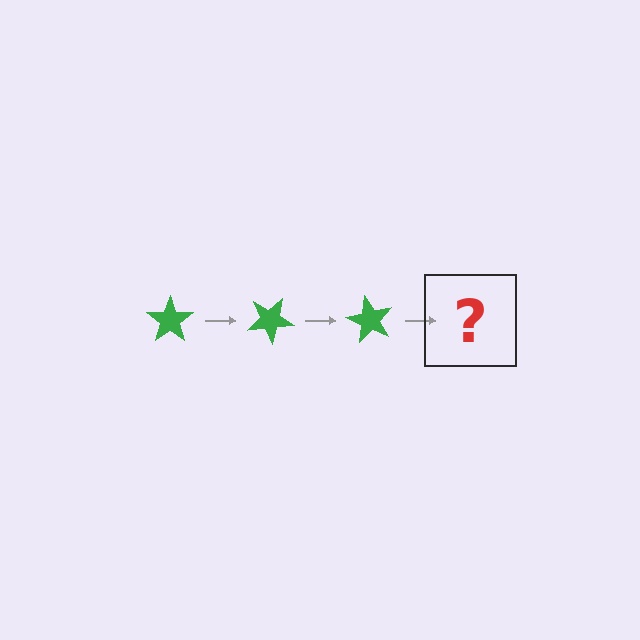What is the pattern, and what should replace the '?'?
The pattern is that the star rotates 30 degrees each step. The '?' should be a green star rotated 90 degrees.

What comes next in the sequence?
The next element should be a green star rotated 90 degrees.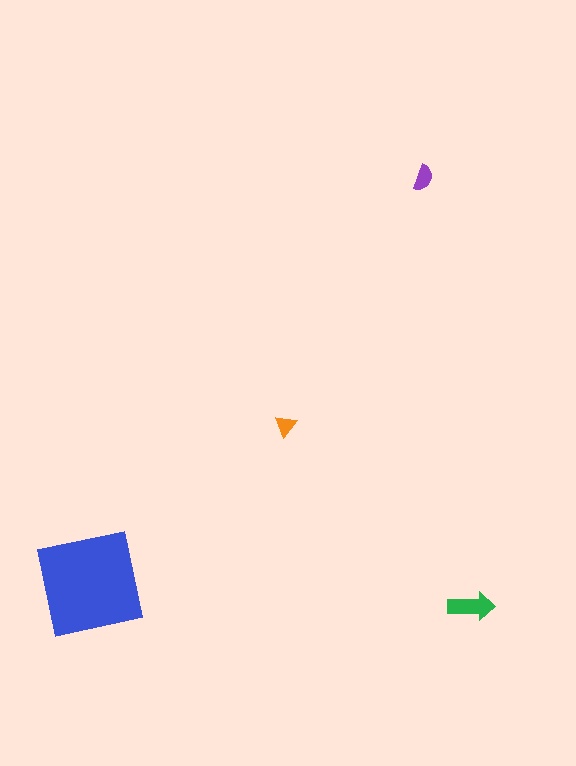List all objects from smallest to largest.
The orange triangle, the purple semicircle, the green arrow, the blue square.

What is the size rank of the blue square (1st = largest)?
1st.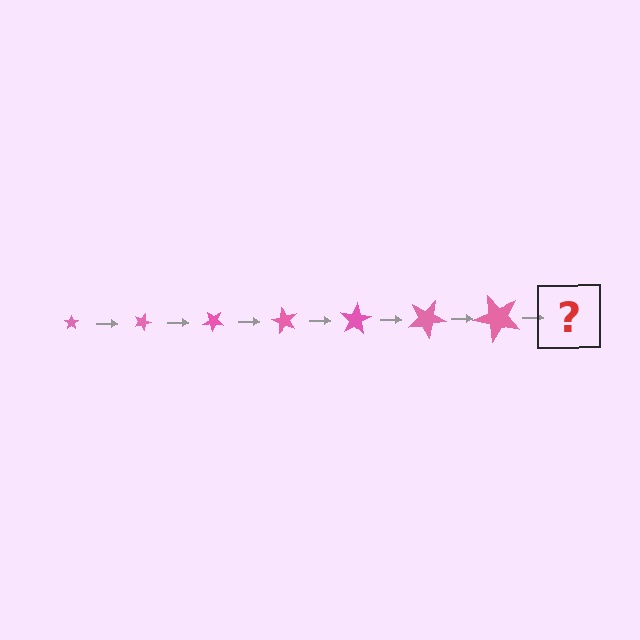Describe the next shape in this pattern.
It should be a star, larger than the previous one and rotated 140 degrees from the start.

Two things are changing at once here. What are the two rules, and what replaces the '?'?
The two rules are that the star grows larger each step and it rotates 20 degrees each step. The '?' should be a star, larger than the previous one and rotated 140 degrees from the start.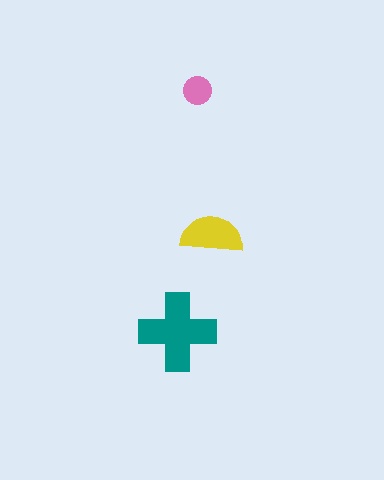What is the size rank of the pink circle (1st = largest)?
3rd.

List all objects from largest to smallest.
The teal cross, the yellow semicircle, the pink circle.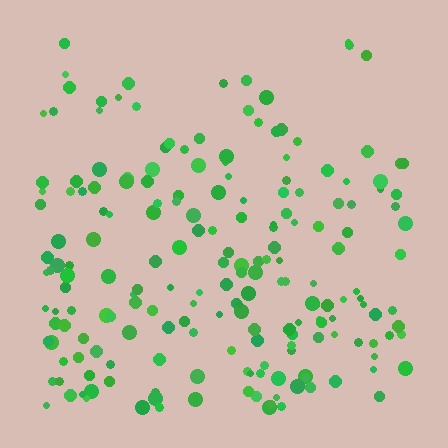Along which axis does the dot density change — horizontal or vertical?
Vertical.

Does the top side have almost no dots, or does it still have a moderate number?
Still a moderate number, just noticeably fewer than the bottom.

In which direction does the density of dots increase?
From top to bottom, with the bottom side densest.